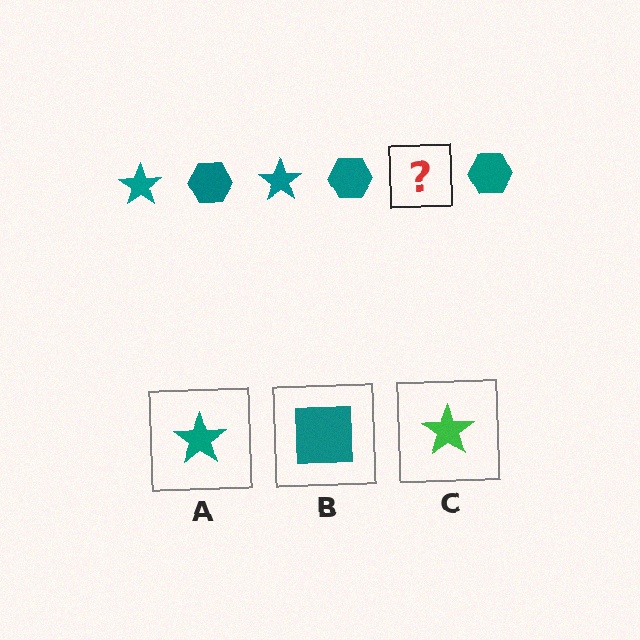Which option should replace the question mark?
Option A.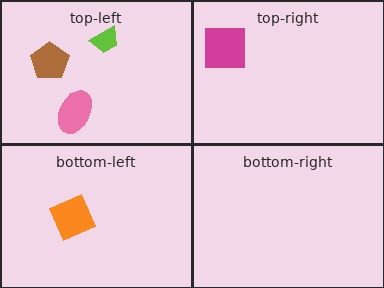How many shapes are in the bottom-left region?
1.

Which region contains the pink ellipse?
The top-left region.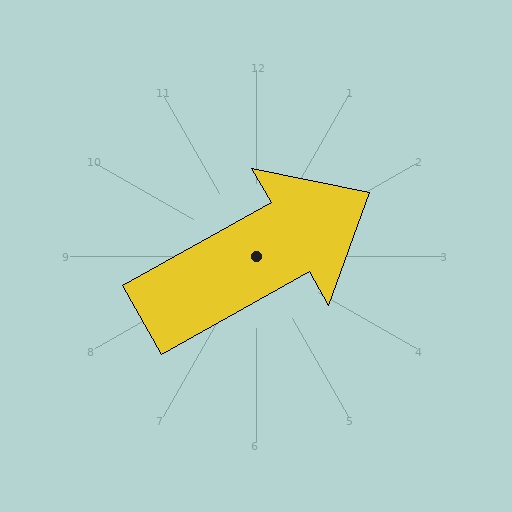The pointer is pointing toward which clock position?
Roughly 2 o'clock.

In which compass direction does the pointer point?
Northeast.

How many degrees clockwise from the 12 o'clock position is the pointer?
Approximately 61 degrees.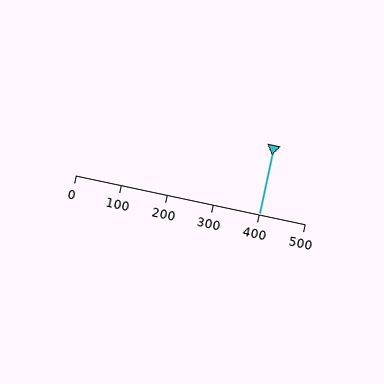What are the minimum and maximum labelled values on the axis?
The axis runs from 0 to 500.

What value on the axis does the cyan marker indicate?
The marker indicates approximately 400.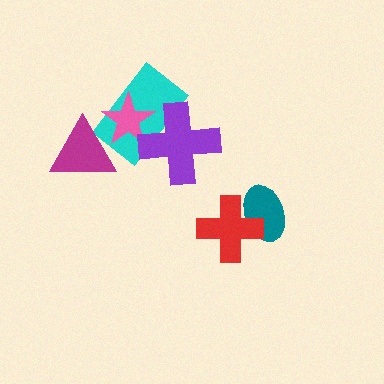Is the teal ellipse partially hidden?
Yes, it is partially covered by another shape.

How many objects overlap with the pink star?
3 objects overlap with the pink star.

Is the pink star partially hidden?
Yes, it is partially covered by another shape.